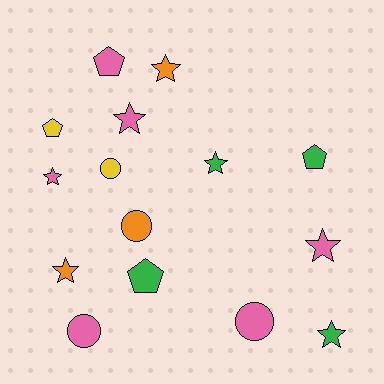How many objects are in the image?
There are 15 objects.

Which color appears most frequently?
Pink, with 6 objects.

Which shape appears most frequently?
Star, with 7 objects.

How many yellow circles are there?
There is 1 yellow circle.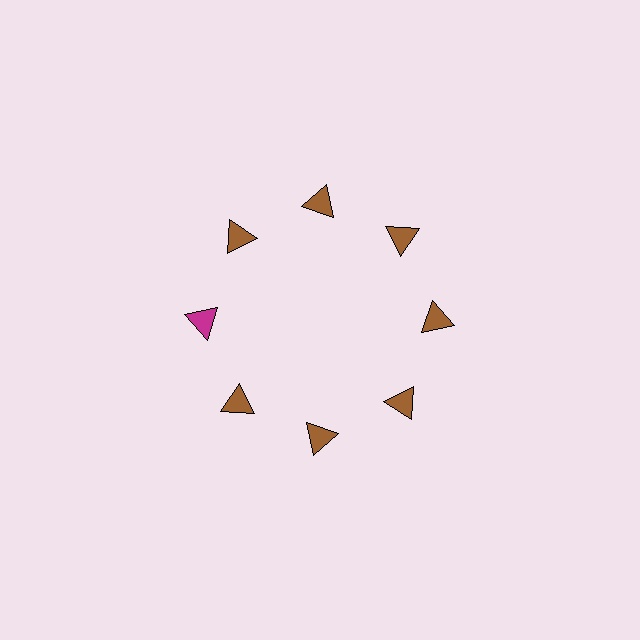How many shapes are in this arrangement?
There are 8 shapes arranged in a ring pattern.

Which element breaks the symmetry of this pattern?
The magenta triangle at roughly the 9 o'clock position breaks the symmetry. All other shapes are brown triangles.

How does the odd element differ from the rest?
It has a different color: magenta instead of brown.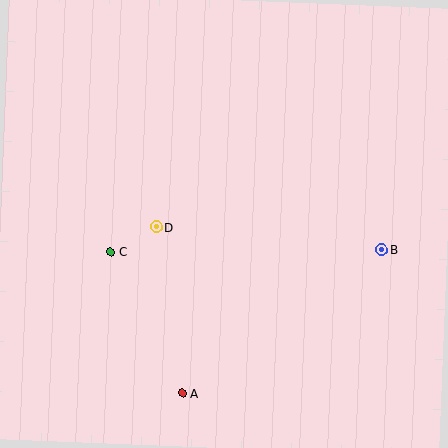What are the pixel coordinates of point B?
Point B is at (382, 250).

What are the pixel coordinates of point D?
Point D is at (156, 227).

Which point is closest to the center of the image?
Point D at (156, 227) is closest to the center.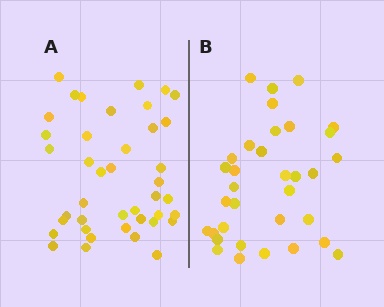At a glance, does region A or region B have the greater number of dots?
Region A (the left region) has more dots.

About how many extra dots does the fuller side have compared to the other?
Region A has roughly 8 or so more dots than region B.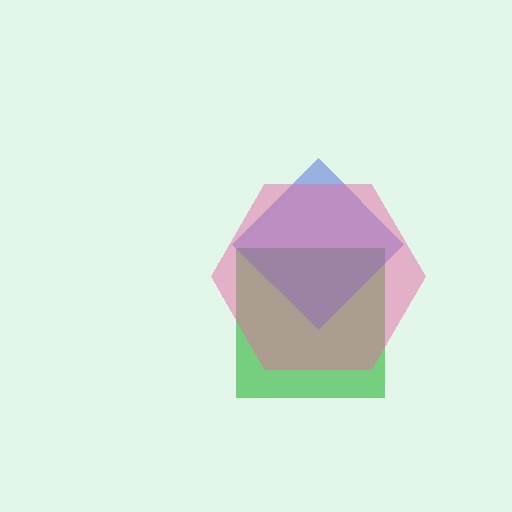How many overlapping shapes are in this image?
There are 3 overlapping shapes in the image.